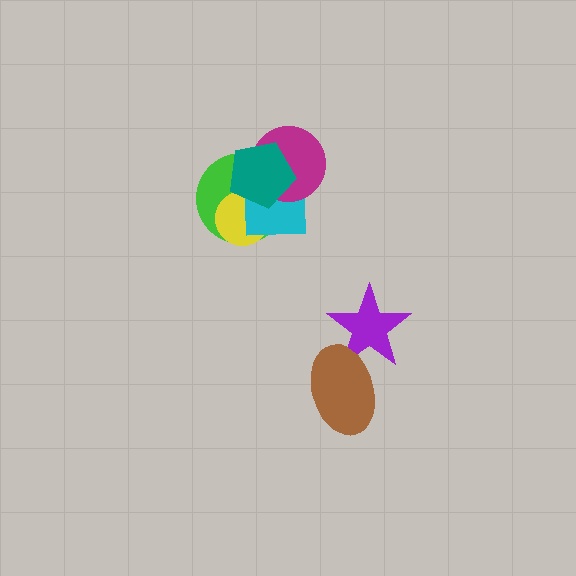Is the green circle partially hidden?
Yes, it is partially covered by another shape.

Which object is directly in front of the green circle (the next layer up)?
The yellow circle is directly in front of the green circle.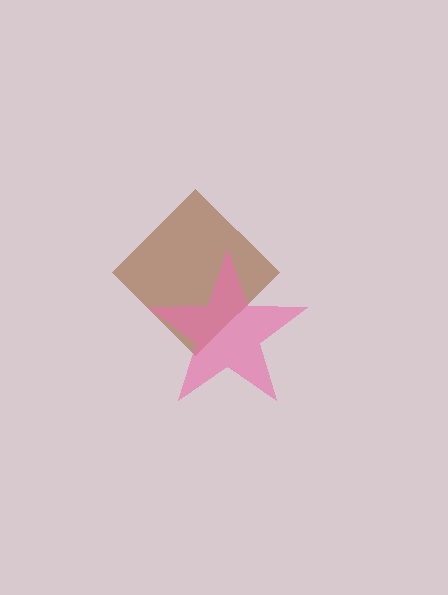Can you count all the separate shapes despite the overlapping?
Yes, there are 2 separate shapes.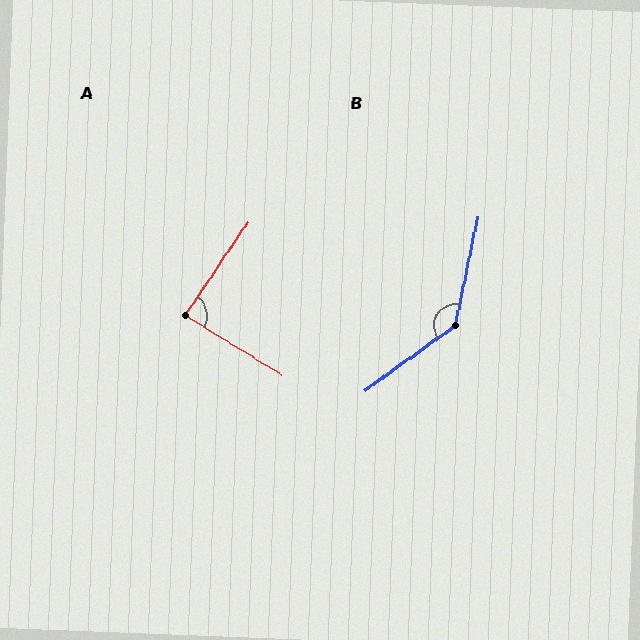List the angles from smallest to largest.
A (87°), B (137°).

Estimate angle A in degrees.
Approximately 87 degrees.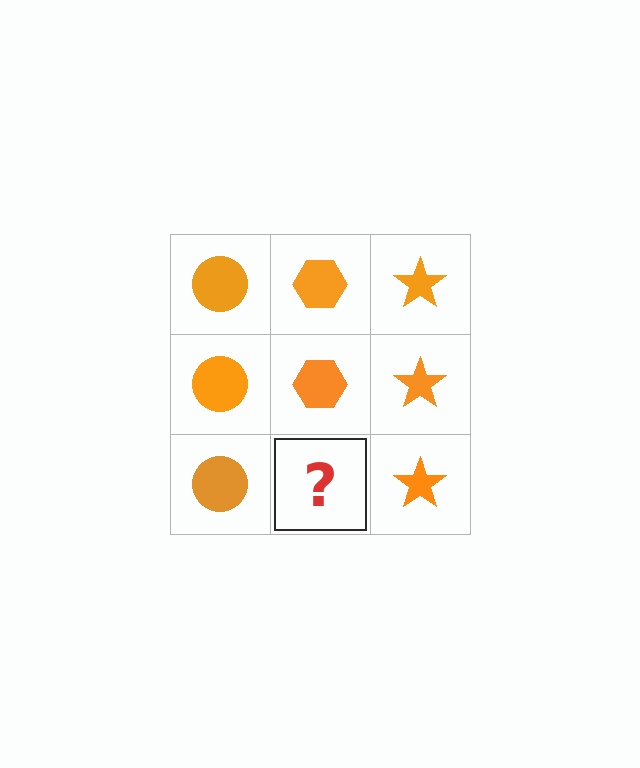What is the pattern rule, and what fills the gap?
The rule is that each column has a consistent shape. The gap should be filled with an orange hexagon.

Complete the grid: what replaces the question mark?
The question mark should be replaced with an orange hexagon.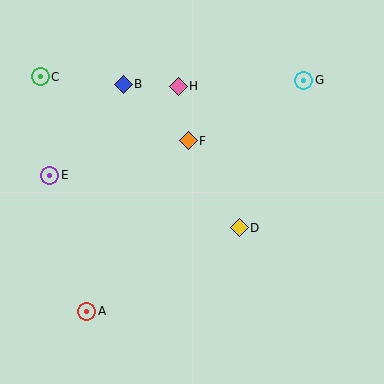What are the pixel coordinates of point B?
Point B is at (123, 84).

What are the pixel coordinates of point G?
Point G is at (304, 80).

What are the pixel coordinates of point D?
Point D is at (239, 228).